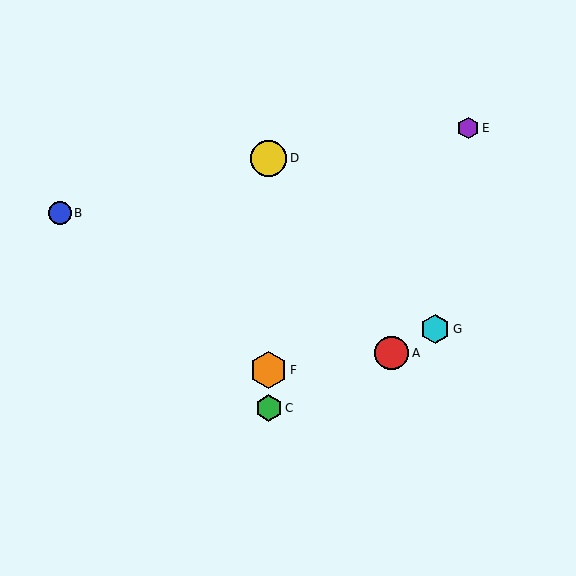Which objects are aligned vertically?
Objects C, D, F are aligned vertically.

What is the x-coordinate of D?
Object D is at x≈269.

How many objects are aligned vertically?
3 objects (C, D, F) are aligned vertically.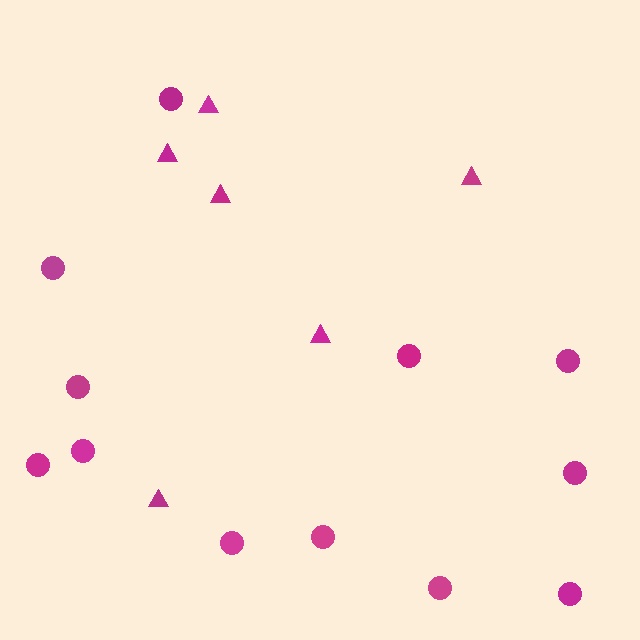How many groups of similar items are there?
There are 2 groups: one group of circles (12) and one group of triangles (6).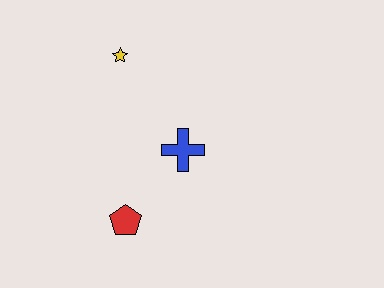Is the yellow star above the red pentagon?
Yes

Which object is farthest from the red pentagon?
The yellow star is farthest from the red pentagon.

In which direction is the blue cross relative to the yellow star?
The blue cross is below the yellow star.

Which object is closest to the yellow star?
The blue cross is closest to the yellow star.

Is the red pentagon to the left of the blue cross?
Yes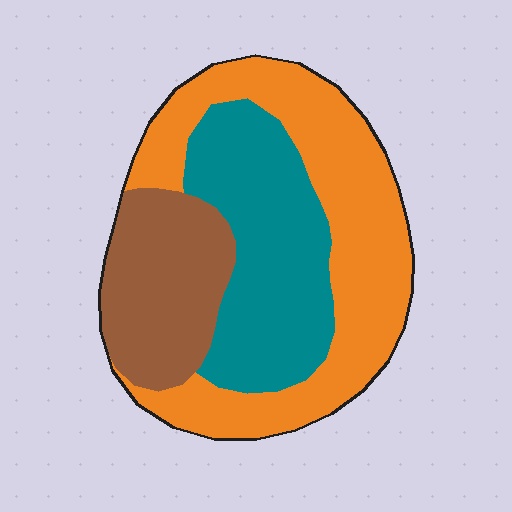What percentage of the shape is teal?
Teal takes up between a sixth and a third of the shape.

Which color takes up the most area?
Orange, at roughly 45%.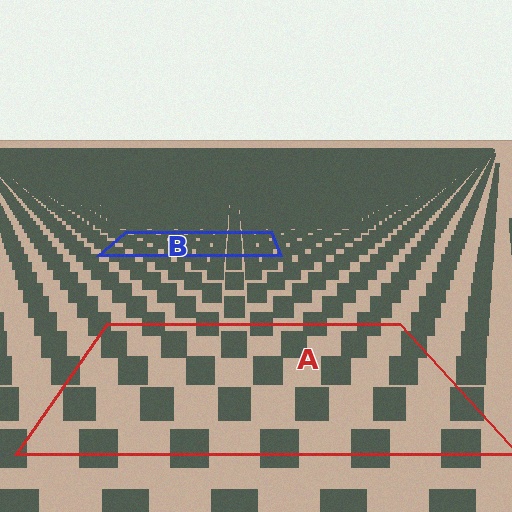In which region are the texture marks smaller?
The texture marks are smaller in region B, because it is farther away.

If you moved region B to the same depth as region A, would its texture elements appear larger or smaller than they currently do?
They would appear larger. At a closer depth, the same texture elements are projected at a bigger on-screen size.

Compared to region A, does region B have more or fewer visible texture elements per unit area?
Region B has more texture elements per unit area — they are packed more densely because it is farther away.